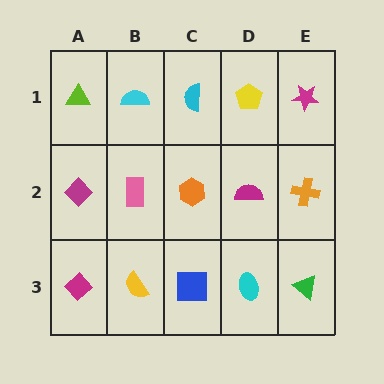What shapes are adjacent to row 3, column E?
An orange cross (row 2, column E), a cyan ellipse (row 3, column D).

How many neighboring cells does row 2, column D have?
4.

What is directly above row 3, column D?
A magenta semicircle.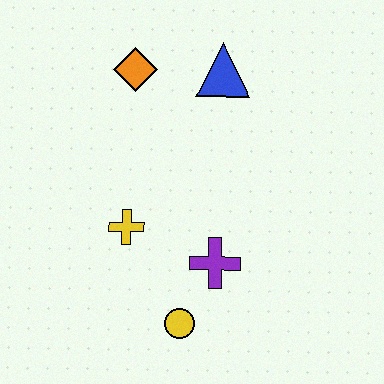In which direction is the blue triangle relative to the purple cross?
The blue triangle is above the purple cross.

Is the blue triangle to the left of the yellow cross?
No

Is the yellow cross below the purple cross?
No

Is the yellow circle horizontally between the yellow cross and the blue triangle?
Yes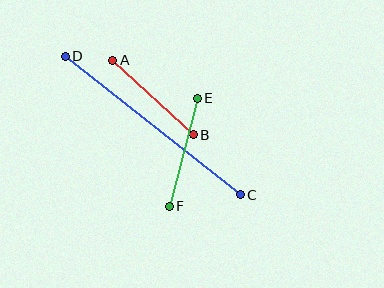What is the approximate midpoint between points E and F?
The midpoint is at approximately (183, 152) pixels.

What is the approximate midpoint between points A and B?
The midpoint is at approximately (153, 97) pixels.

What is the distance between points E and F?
The distance is approximately 111 pixels.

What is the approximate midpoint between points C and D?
The midpoint is at approximately (153, 126) pixels.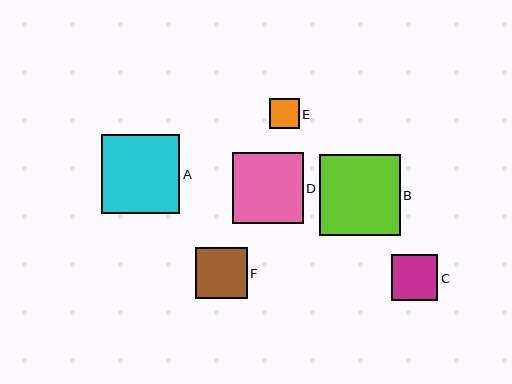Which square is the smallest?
Square E is the smallest with a size of approximately 30 pixels.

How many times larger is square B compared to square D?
Square B is approximately 1.2 times the size of square D.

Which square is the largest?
Square B is the largest with a size of approximately 81 pixels.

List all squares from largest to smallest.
From largest to smallest: B, A, D, F, C, E.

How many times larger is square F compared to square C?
Square F is approximately 1.1 times the size of square C.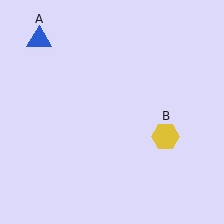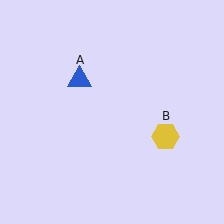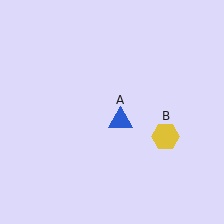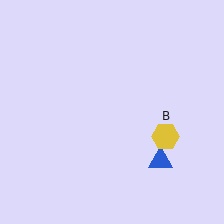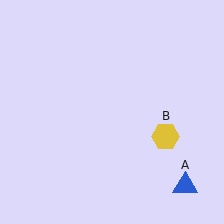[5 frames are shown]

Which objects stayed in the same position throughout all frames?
Yellow hexagon (object B) remained stationary.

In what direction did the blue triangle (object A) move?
The blue triangle (object A) moved down and to the right.